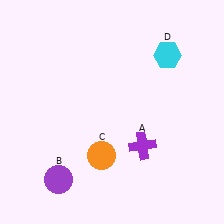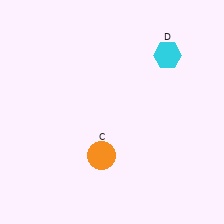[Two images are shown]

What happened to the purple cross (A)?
The purple cross (A) was removed in Image 2. It was in the bottom-right area of Image 1.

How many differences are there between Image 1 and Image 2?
There are 2 differences between the two images.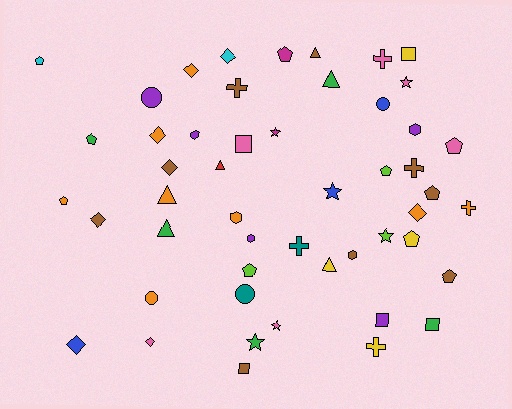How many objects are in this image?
There are 50 objects.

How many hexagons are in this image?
There are 5 hexagons.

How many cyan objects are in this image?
There are 2 cyan objects.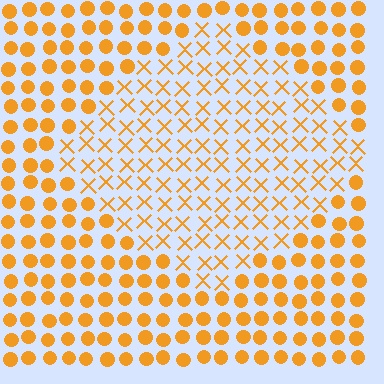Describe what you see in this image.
The image is filled with small orange elements arranged in a uniform grid. A diamond-shaped region contains X marks, while the surrounding area contains circles. The boundary is defined purely by the change in element shape.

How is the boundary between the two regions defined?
The boundary is defined by a change in element shape: X marks inside vs. circles outside. All elements share the same color and spacing.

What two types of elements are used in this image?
The image uses X marks inside the diamond region and circles outside it.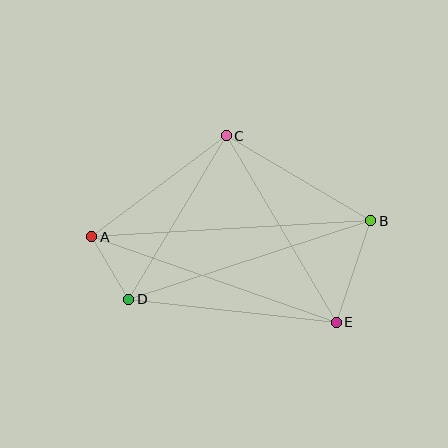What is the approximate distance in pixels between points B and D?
The distance between B and D is approximately 254 pixels.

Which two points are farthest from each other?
Points A and B are farthest from each other.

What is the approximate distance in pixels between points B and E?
The distance between B and E is approximately 107 pixels.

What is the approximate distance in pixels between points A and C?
The distance between A and C is approximately 169 pixels.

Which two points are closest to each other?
Points A and D are closest to each other.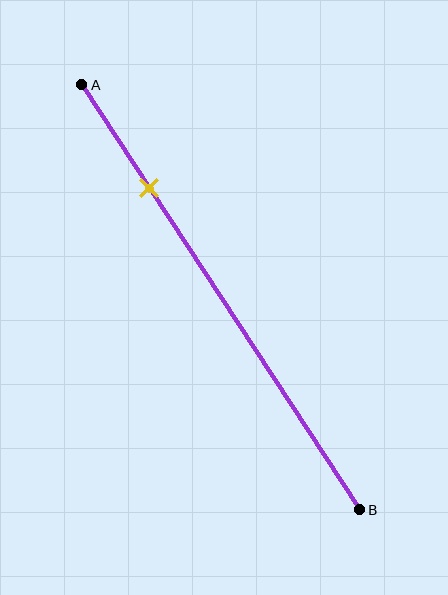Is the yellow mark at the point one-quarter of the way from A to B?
Yes, the mark is approximately at the one-quarter point.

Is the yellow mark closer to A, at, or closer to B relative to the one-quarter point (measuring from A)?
The yellow mark is approximately at the one-quarter point of segment AB.